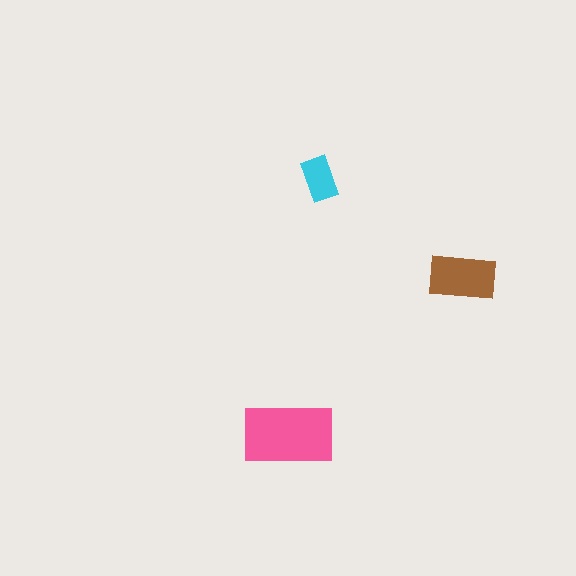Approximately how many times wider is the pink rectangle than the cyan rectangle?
About 2 times wider.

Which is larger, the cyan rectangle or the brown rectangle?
The brown one.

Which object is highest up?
The cyan rectangle is topmost.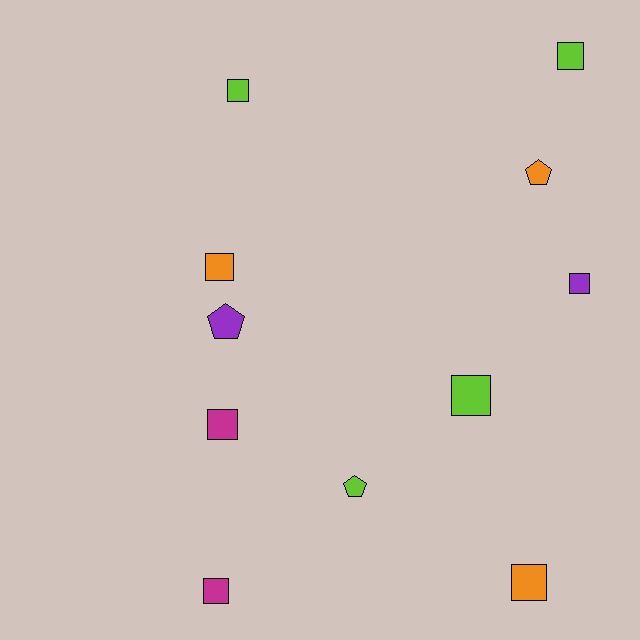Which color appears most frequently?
Lime, with 4 objects.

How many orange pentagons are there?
There is 1 orange pentagon.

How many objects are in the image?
There are 11 objects.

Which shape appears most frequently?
Square, with 8 objects.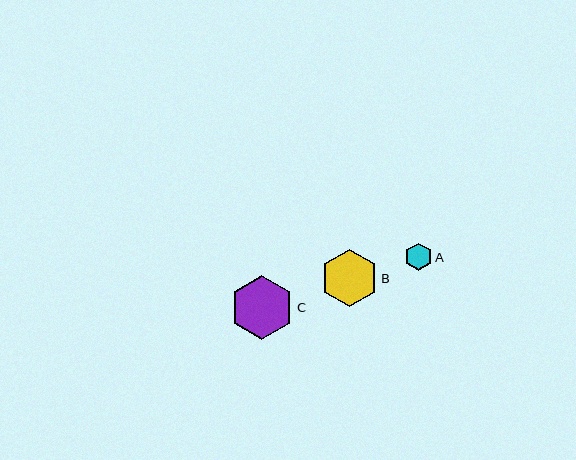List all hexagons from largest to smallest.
From largest to smallest: C, B, A.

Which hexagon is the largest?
Hexagon C is the largest with a size of approximately 64 pixels.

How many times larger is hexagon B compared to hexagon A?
Hexagon B is approximately 2.1 times the size of hexagon A.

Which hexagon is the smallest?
Hexagon A is the smallest with a size of approximately 27 pixels.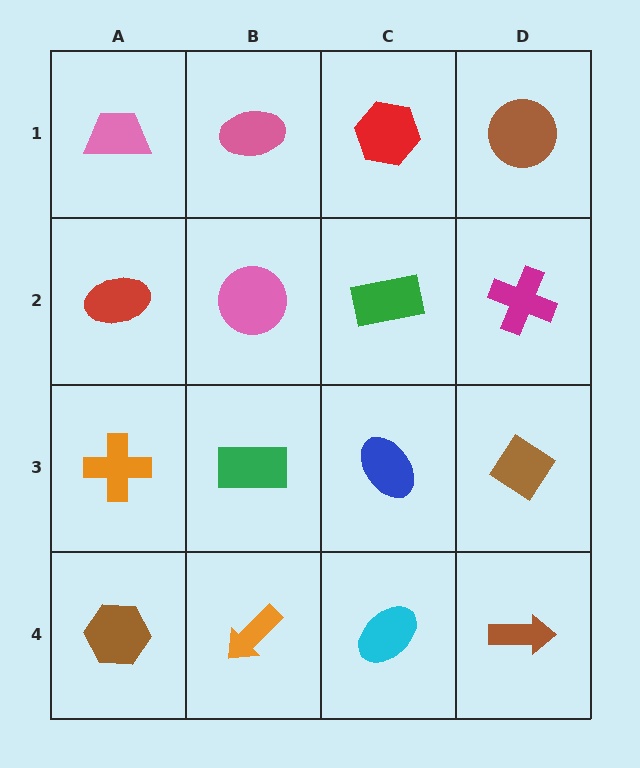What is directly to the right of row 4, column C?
A brown arrow.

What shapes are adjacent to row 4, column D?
A brown diamond (row 3, column D), a cyan ellipse (row 4, column C).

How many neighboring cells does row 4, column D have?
2.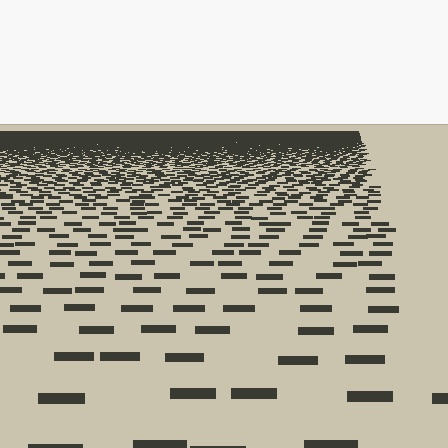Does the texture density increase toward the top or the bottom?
Density increases toward the top.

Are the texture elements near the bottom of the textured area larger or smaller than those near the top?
Larger. Near the bottom, elements are closer to the viewer and appear at a bigger on-screen size.